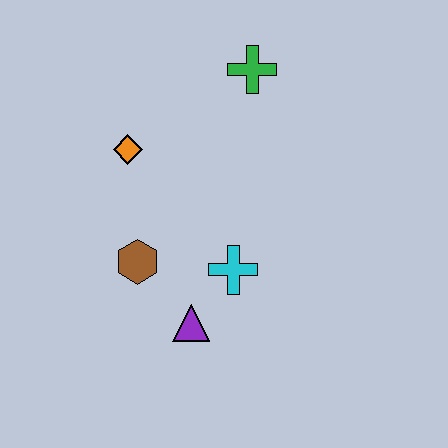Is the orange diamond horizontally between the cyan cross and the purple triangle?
No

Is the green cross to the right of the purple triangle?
Yes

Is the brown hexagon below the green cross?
Yes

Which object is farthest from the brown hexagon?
The green cross is farthest from the brown hexagon.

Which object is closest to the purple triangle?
The cyan cross is closest to the purple triangle.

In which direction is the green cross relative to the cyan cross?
The green cross is above the cyan cross.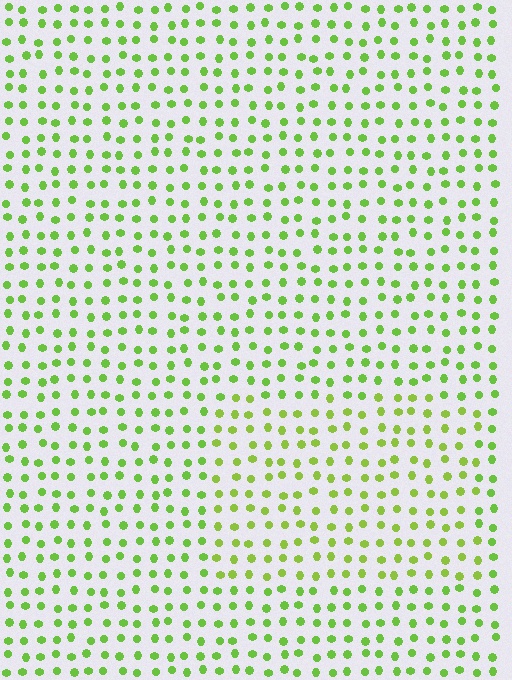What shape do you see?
I see a rectangle.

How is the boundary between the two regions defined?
The boundary is defined purely by a slight shift in hue (about 15 degrees). Spacing, size, and orientation are identical on both sides.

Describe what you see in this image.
The image is filled with small lime elements in a uniform arrangement. A rectangle-shaped region is visible where the elements are tinted to a slightly different hue, forming a subtle color boundary.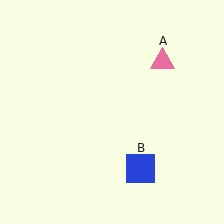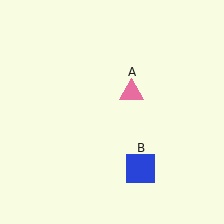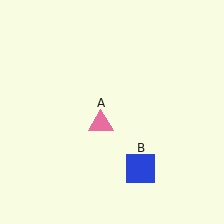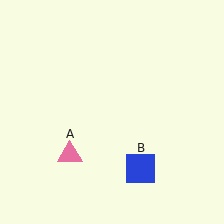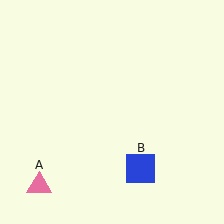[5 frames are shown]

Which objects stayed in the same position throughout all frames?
Blue square (object B) remained stationary.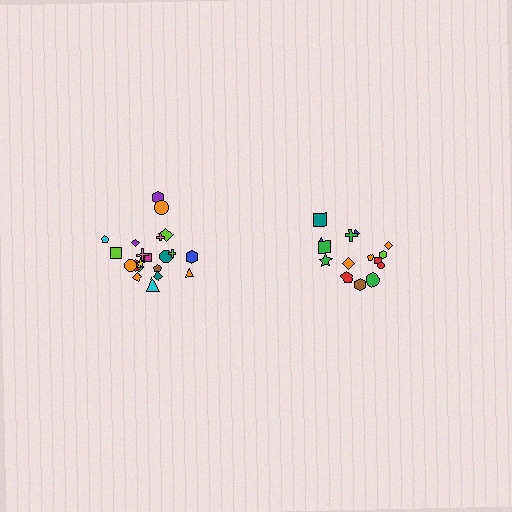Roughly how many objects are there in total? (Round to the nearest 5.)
Roughly 35 objects in total.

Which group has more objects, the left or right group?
The left group.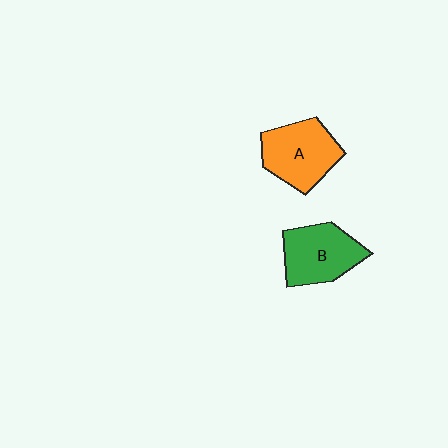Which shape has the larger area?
Shape A (orange).